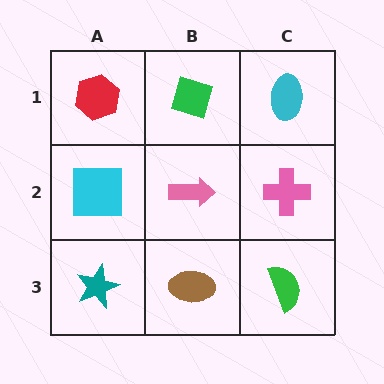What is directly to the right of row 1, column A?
A green diamond.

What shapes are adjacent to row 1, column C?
A pink cross (row 2, column C), a green diamond (row 1, column B).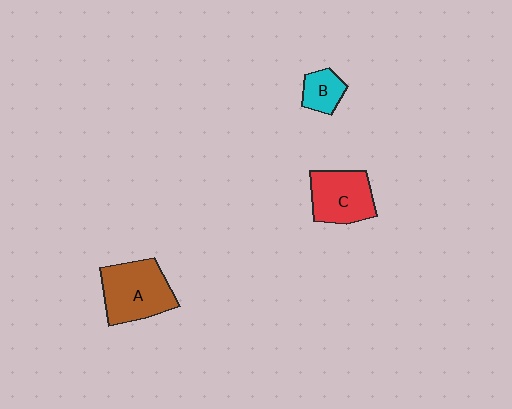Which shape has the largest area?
Shape A (brown).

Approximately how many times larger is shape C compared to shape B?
Approximately 2.1 times.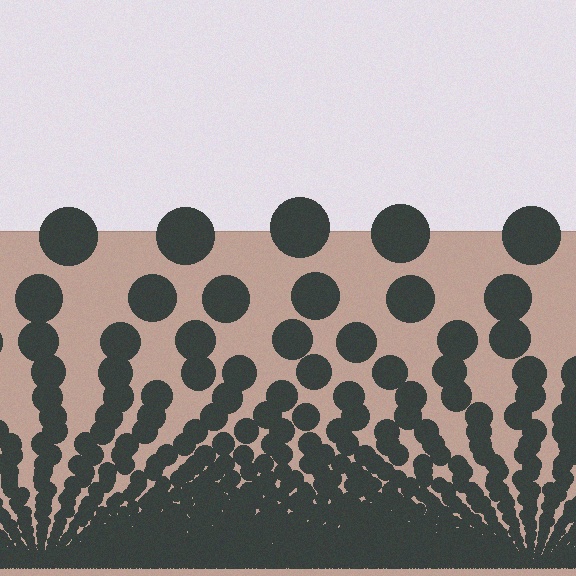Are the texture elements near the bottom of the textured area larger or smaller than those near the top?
Smaller. The gradient is inverted — elements near the bottom are smaller and denser.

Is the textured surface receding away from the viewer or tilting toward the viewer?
The surface appears to tilt toward the viewer. Texture elements get larger and sparser toward the top.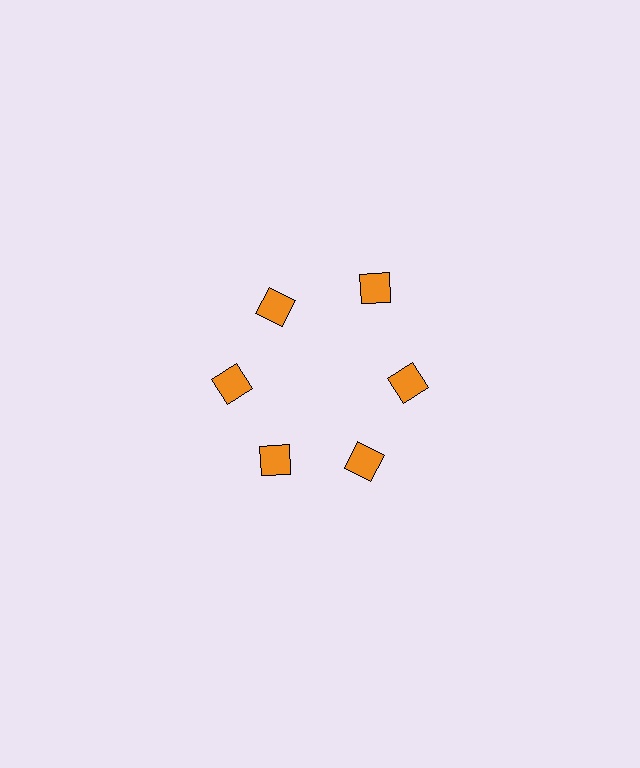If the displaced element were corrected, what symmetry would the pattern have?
It would have 6-fold rotational symmetry — the pattern would map onto itself every 60 degrees.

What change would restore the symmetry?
The symmetry would be restored by moving it inward, back onto the ring so that all 6 squares sit at equal angles and equal distance from the center.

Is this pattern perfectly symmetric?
No. The 6 orange squares are arranged in a ring, but one element near the 1 o'clock position is pushed outward from the center, breaking the 6-fold rotational symmetry.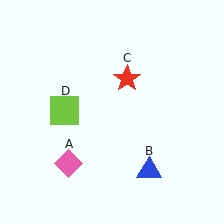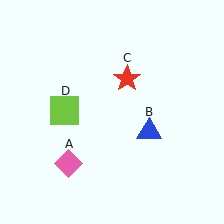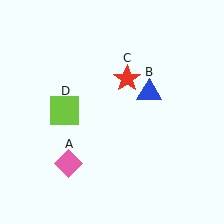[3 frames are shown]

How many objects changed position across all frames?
1 object changed position: blue triangle (object B).